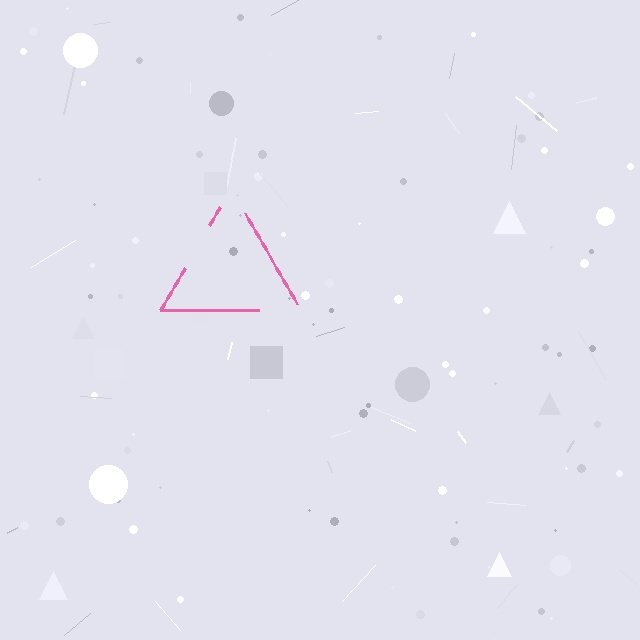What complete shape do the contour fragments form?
The contour fragments form a triangle.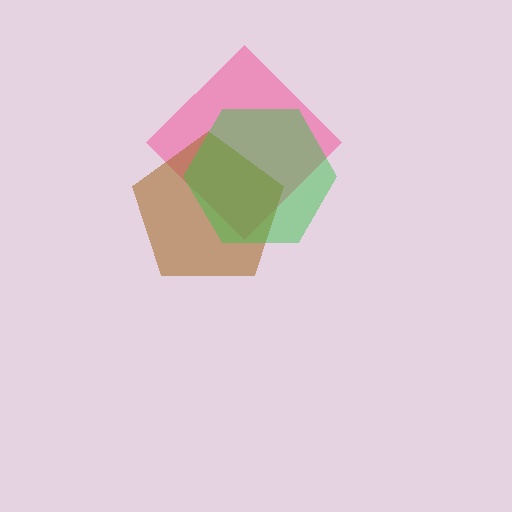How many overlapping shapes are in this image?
There are 3 overlapping shapes in the image.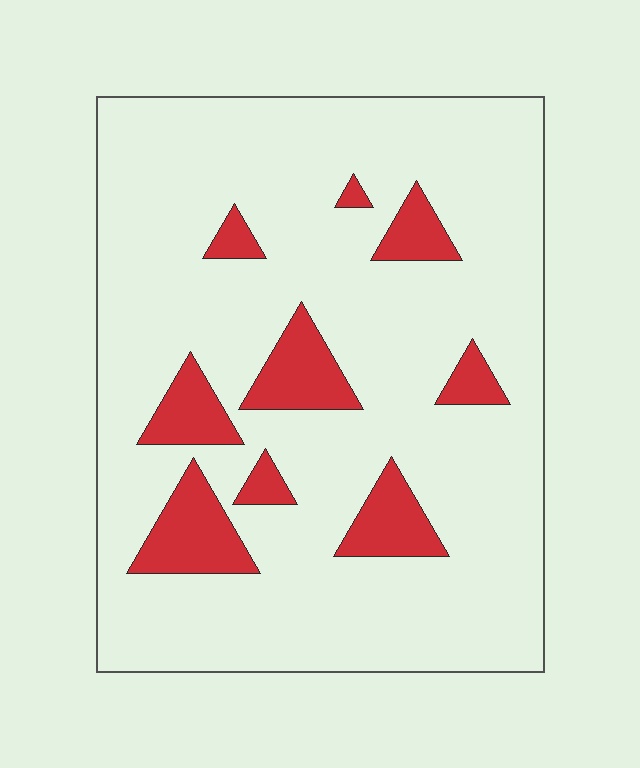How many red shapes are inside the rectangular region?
9.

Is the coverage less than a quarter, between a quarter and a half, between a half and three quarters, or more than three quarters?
Less than a quarter.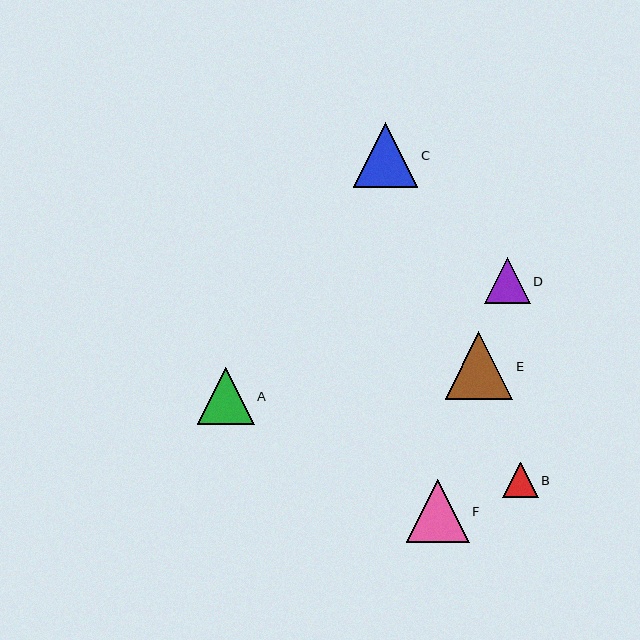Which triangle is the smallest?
Triangle B is the smallest with a size of approximately 35 pixels.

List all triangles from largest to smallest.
From largest to smallest: E, C, F, A, D, B.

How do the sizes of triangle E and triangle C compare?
Triangle E and triangle C are approximately the same size.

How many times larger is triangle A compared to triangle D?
Triangle A is approximately 1.2 times the size of triangle D.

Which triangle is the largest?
Triangle E is the largest with a size of approximately 68 pixels.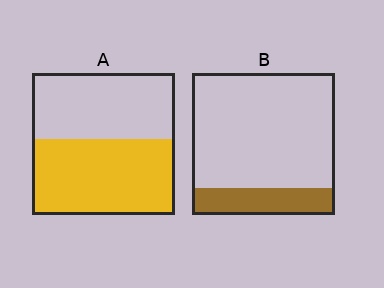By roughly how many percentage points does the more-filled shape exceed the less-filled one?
By roughly 35 percentage points (A over B).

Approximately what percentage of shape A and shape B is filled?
A is approximately 55% and B is approximately 20%.